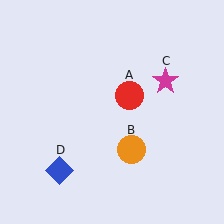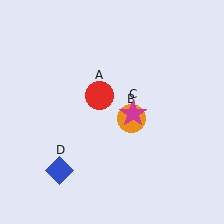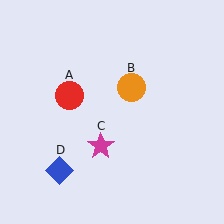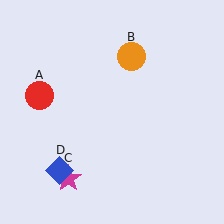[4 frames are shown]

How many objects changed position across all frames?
3 objects changed position: red circle (object A), orange circle (object B), magenta star (object C).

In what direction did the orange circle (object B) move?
The orange circle (object B) moved up.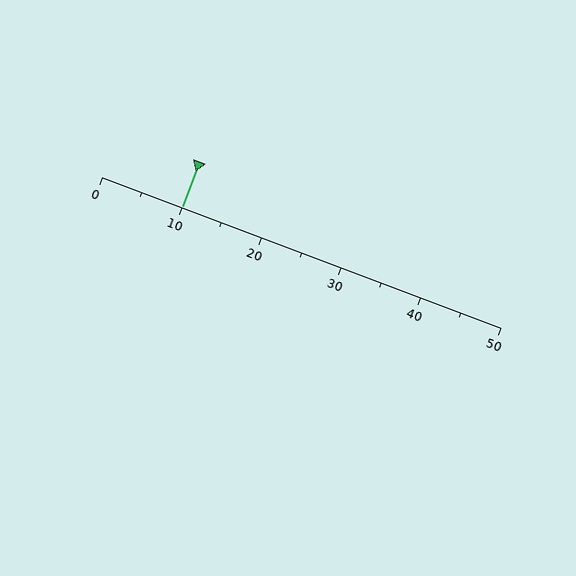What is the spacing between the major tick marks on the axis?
The major ticks are spaced 10 apart.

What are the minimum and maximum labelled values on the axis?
The axis runs from 0 to 50.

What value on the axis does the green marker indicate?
The marker indicates approximately 10.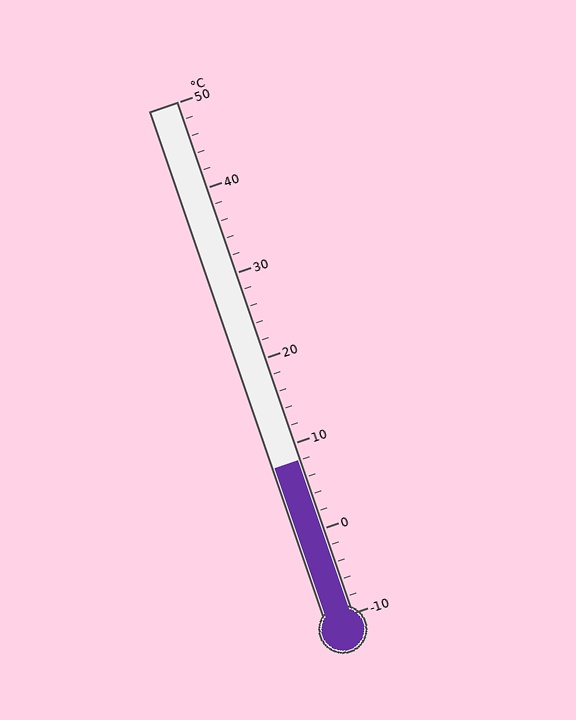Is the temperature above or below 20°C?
The temperature is below 20°C.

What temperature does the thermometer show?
The thermometer shows approximately 8°C.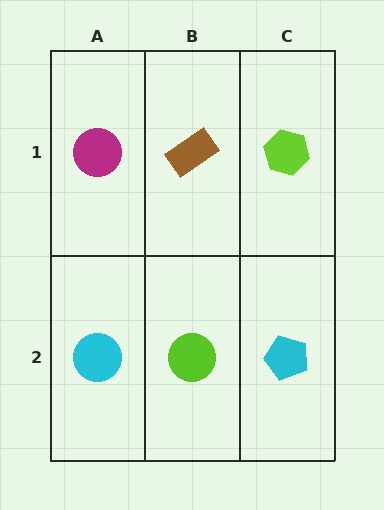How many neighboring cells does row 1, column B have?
3.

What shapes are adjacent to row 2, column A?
A magenta circle (row 1, column A), a lime circle (row 2, column B).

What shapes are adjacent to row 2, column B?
A brown rectangle (row 1, column B), a cyan circle (row 2, column A), a cyan pentagon (row 2, column C).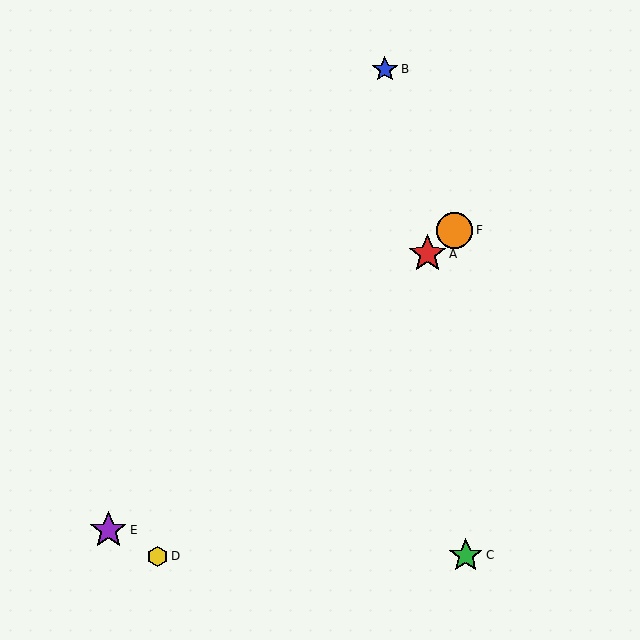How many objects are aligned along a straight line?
3 objects (A, E, F) are aligned along a straight line.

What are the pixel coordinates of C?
Object C is at (466, 555).